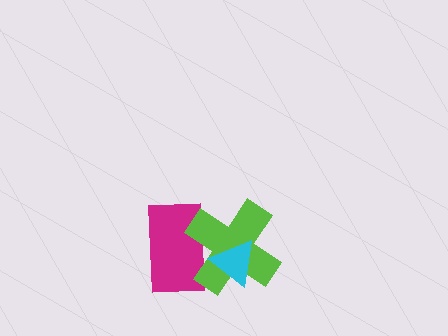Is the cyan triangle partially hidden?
No, no other shape covers it.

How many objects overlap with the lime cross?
2 objects overlap with the lime cross.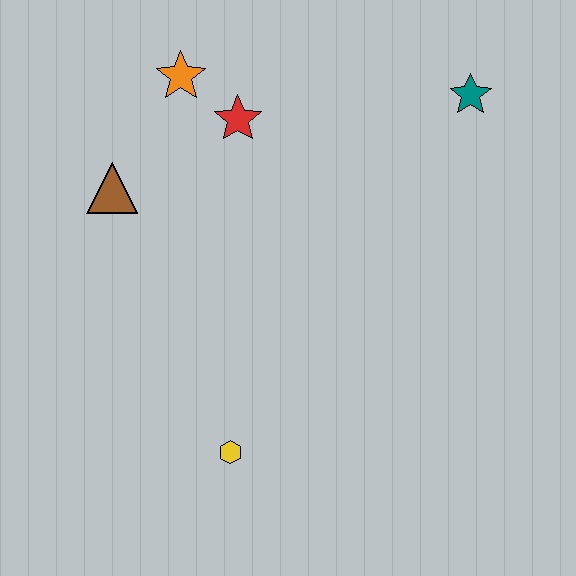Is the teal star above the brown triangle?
Yes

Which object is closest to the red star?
The orange star is closest to the red star.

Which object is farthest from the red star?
The yellow hexagon is farthest from the red star.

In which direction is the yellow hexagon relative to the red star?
The yellow hexagon is below the red star.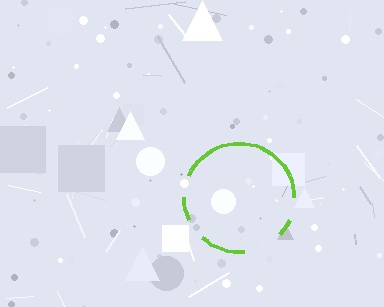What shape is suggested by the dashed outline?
The dashed outline suggests a circle.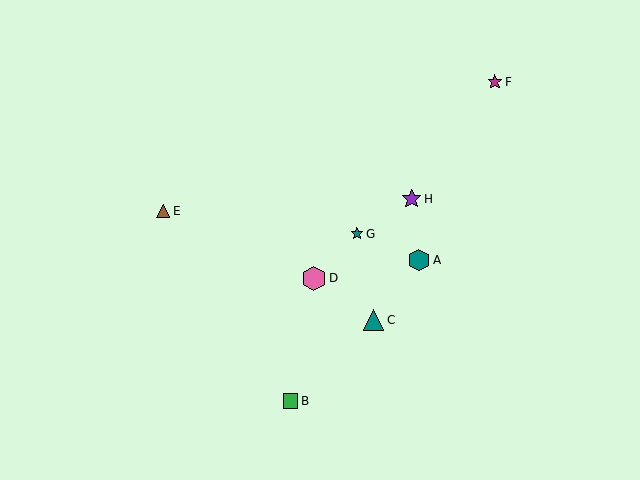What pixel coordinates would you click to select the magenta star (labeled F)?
Click at (495, 82) to select the magenta star F.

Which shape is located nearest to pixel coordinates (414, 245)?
The teal hexagon (labeled A) at (419, 260) is nearest to that location.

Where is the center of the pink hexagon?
The center of the pink hexagon is at (314, 278).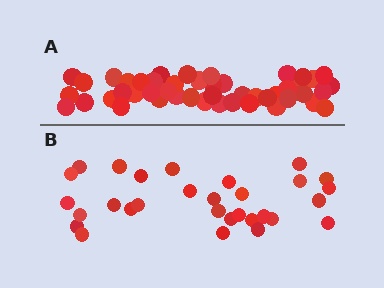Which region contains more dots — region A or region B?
Region A (the top region) has more dots.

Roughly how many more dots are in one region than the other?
Region A has approximately 15 more dots than region B.